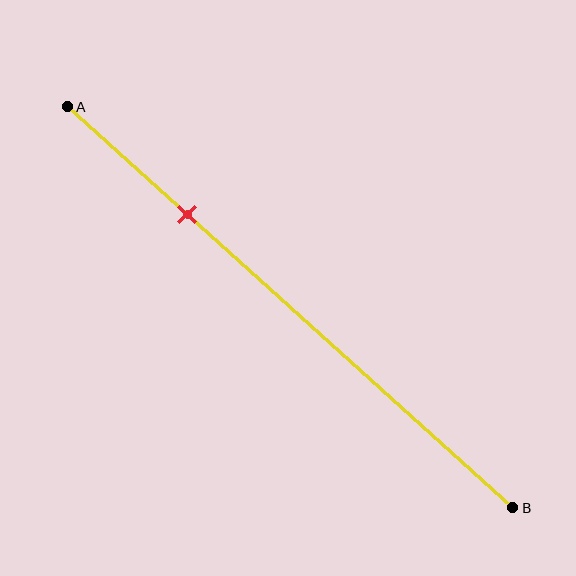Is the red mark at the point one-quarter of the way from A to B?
Yes, the mark is approximately at the one-quarter point.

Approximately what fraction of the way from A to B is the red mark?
The red mark is approximately 25% of the way from A to B.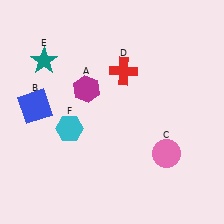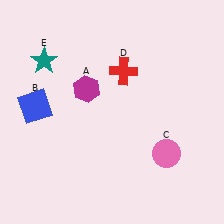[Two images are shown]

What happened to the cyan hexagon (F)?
The cyan hexagon (F) was removed in Image 2. It was in the bottom-left area of Image 1.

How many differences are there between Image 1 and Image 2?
There is 1 difference between the two images.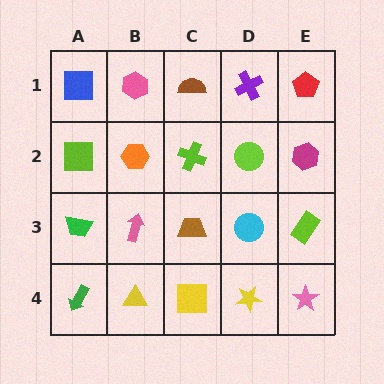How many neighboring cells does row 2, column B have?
4.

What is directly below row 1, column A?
A lime square.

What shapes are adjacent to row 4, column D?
A cyan circle (row 3, column D), a yellow square (row 4, column C), a pink star (row 4, column E).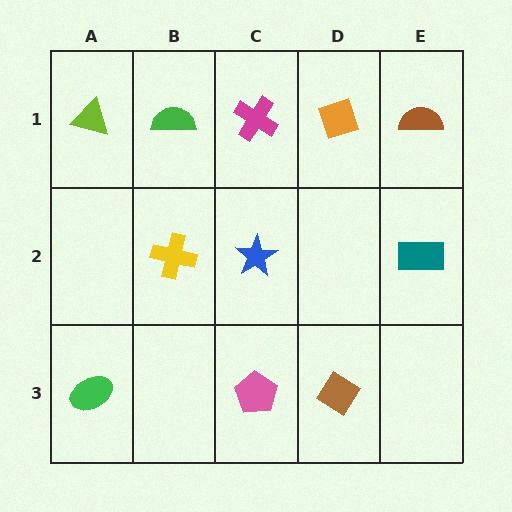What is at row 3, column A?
A green ellipse.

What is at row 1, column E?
A brown semicircle.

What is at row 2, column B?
A yellow cross.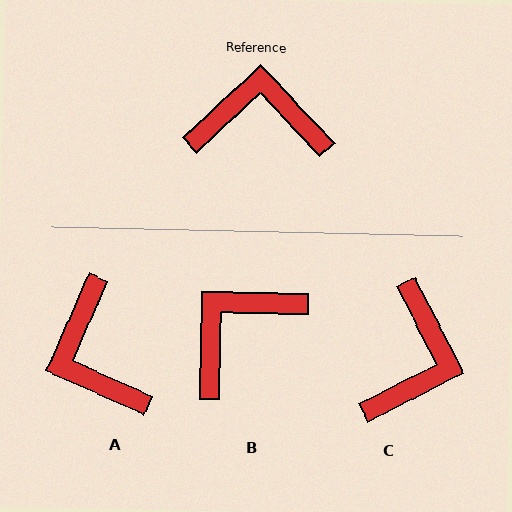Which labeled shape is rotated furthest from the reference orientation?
A, about 113 degrees away.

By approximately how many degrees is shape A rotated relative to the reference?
Approximately 113 degrees counter-clockwise.